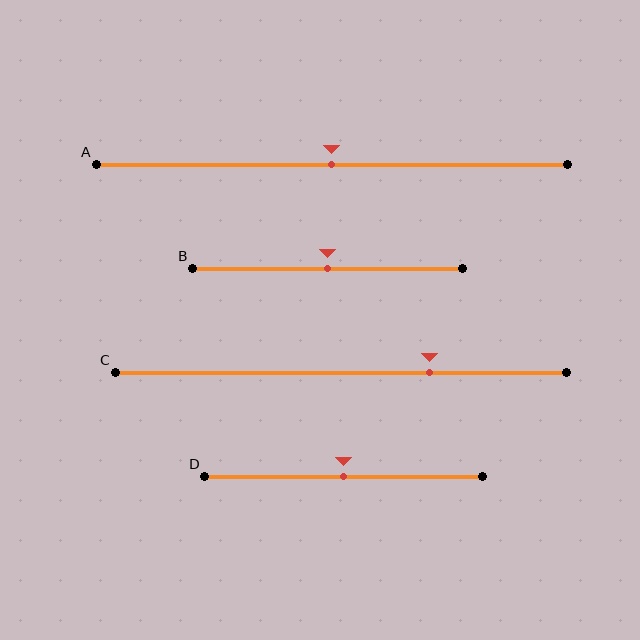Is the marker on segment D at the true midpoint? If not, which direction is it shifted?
Yes, the marker on segment D is at the true midpoint.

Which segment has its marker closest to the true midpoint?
Segment A has its marker closest to the true midpoint.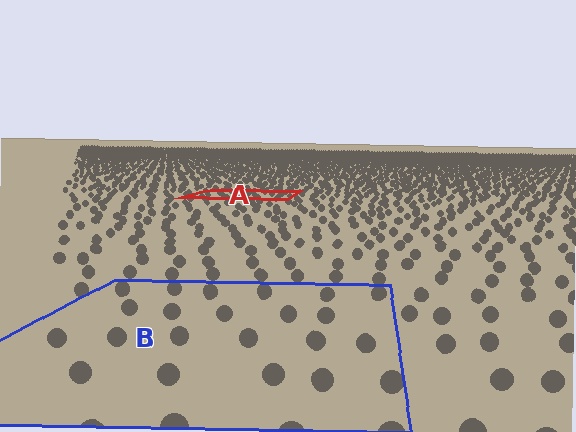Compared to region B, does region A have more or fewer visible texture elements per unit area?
Region A has more texture elements per unit area — they are packed more densely because it is farther away.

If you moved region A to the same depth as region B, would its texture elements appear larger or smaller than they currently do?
They would appear larger. At a closer depth, the same texture elements are projected at a bigger on-screen size.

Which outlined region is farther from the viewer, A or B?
Region A is farther from the viewer — the texture elements inside it appear smaller and more densely packed.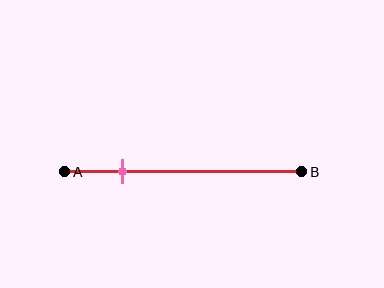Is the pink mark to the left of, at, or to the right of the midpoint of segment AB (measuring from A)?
The pink mark is to the left of the midpoint of segment AB.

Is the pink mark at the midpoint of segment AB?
No, the mark is at about 25% from A, not at the 50% midpoint.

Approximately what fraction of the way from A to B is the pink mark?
The pink mark is approximately 25% of the way from A to B.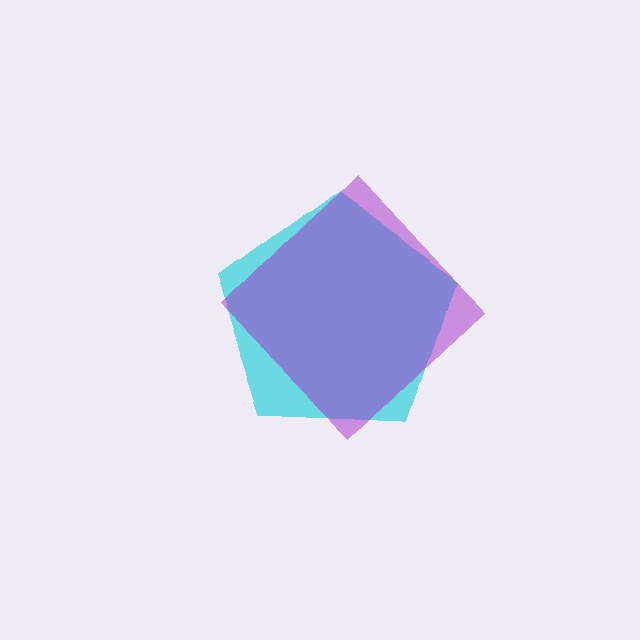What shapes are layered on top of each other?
The layered shapes are: a cyan pentagon, a purple diamond.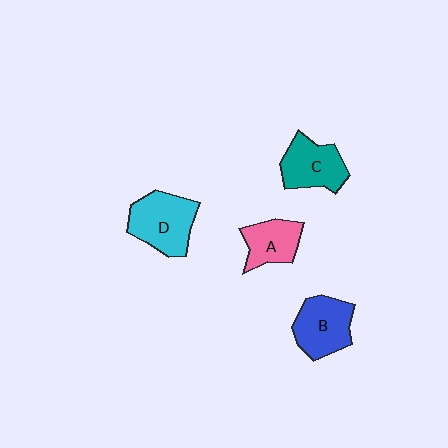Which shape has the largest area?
Shape D (cyan).